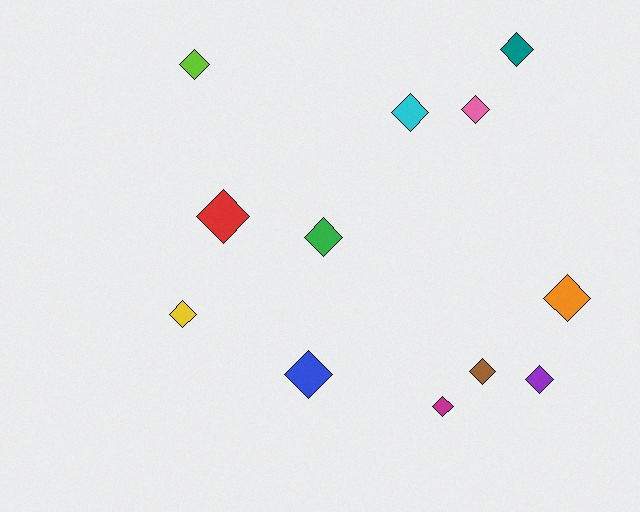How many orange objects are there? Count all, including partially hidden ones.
There is 1 orange object.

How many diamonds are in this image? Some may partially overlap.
There are 12 diamonds.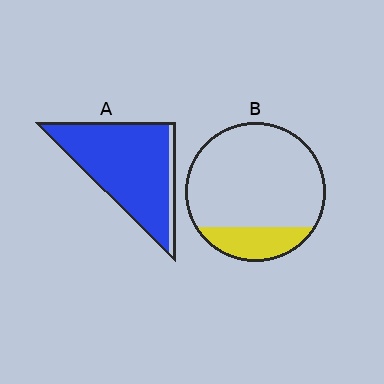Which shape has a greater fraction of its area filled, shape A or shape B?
Shape A.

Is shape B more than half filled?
No.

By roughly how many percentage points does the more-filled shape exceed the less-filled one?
By roughly 70 percentage points (A over B).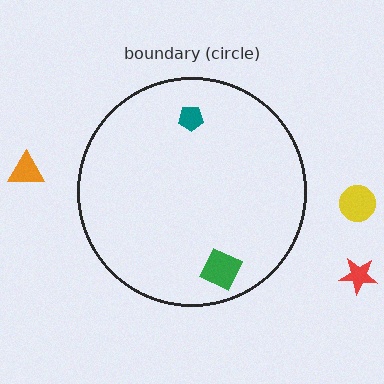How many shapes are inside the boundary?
2 inside, 3 outside.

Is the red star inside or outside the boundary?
Outside.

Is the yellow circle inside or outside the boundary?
Outside.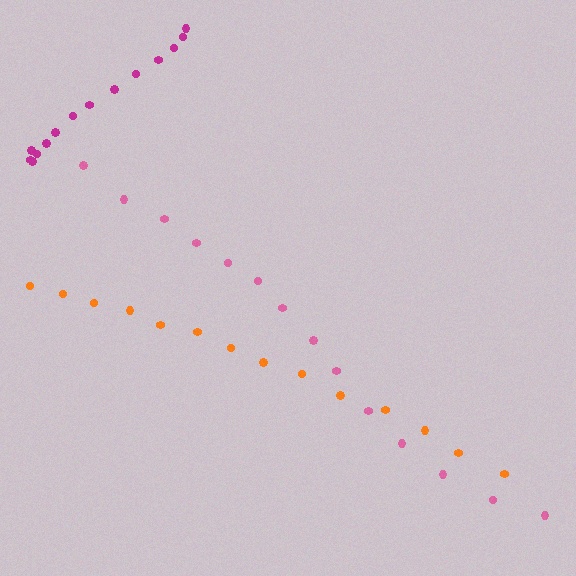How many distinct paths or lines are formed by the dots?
There are 3 distinct paths.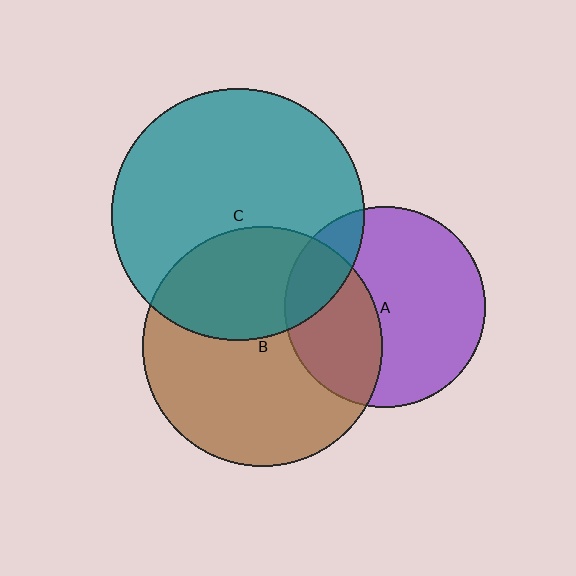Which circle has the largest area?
Circle C (teal).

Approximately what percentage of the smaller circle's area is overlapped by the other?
Approximately 35%.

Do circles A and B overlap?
Yes.